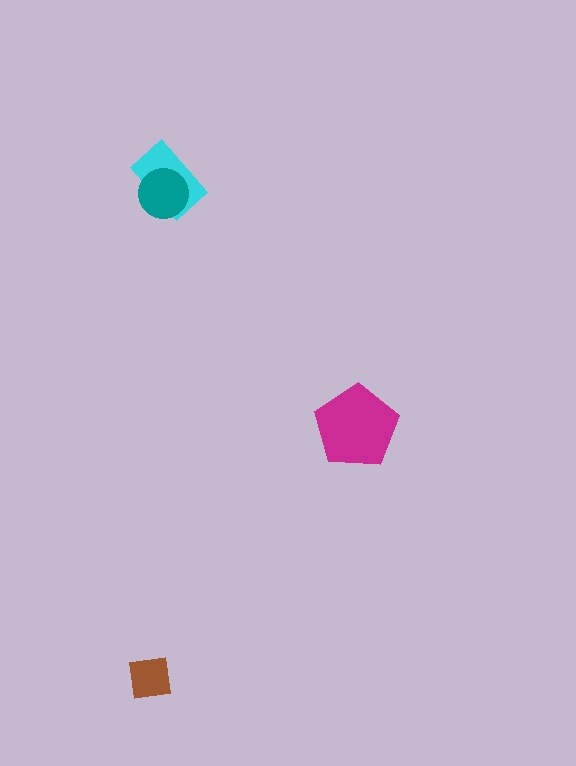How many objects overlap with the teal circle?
1 object overlaps with the teal circle.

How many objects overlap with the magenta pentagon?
0 objects overlap with the magenta pentagon.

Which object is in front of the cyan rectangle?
The teal circle is in front of the cyan rectangle.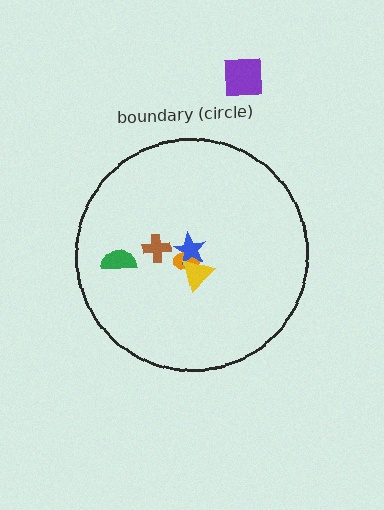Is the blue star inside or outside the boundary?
Inside.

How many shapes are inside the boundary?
5 inside, 1 outside.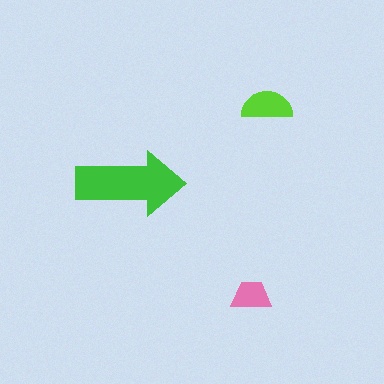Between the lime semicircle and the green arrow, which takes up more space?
The green arrow.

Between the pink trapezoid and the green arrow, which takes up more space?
The green arrow.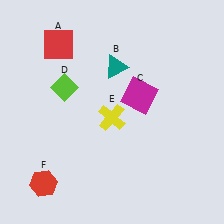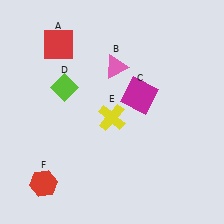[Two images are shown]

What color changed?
The triangle (B) changed from teal in Image 1 to pink in Image 2.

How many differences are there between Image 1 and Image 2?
There is 1 difference between the two images.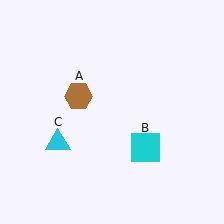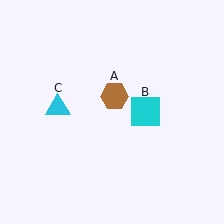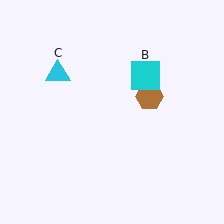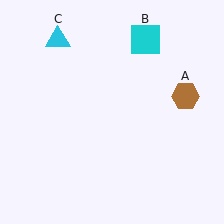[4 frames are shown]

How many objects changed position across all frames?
3 objects changed position: brown hexagon (object A), cyan square (object B), cyan triangle (object C).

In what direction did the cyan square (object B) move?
The cyan square (object B) moved up.